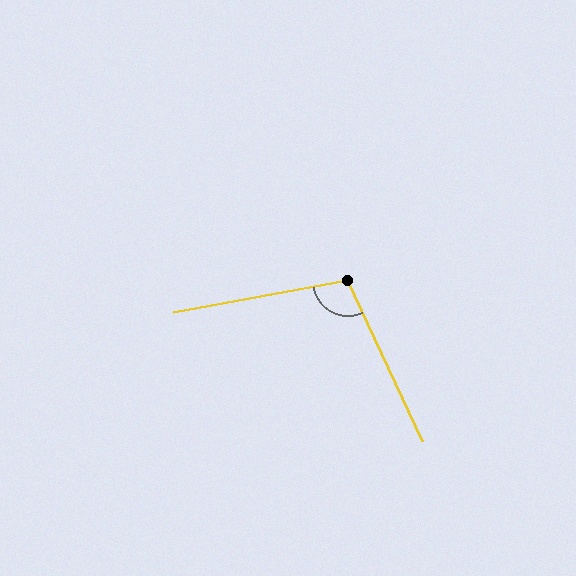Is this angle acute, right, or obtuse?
It is obtuse.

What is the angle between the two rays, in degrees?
Approximately 104 degrees.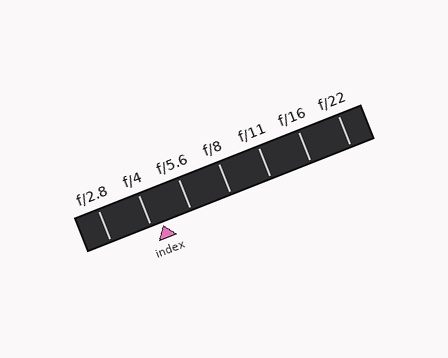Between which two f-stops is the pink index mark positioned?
The index mark is between f/4 and f/5.6.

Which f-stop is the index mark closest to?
The index mark is closest to f/4.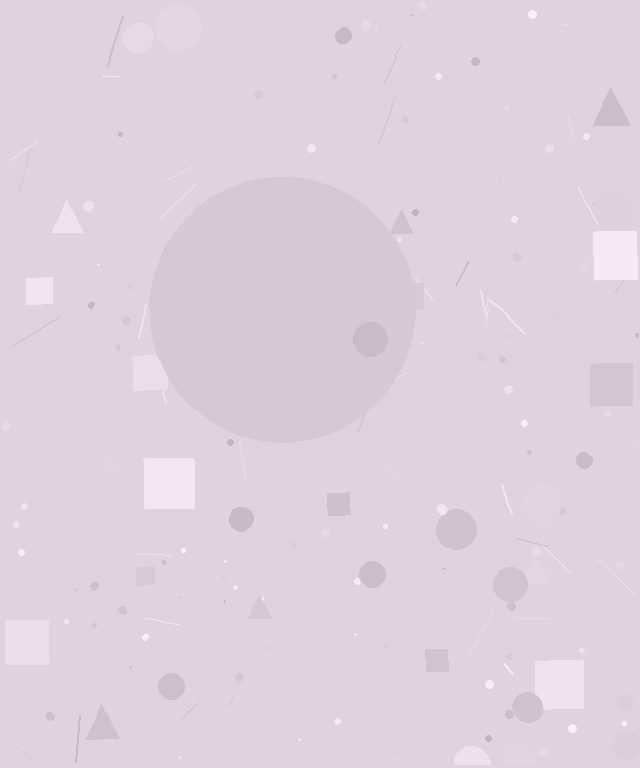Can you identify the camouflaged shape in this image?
The camouflaged shape is a circle.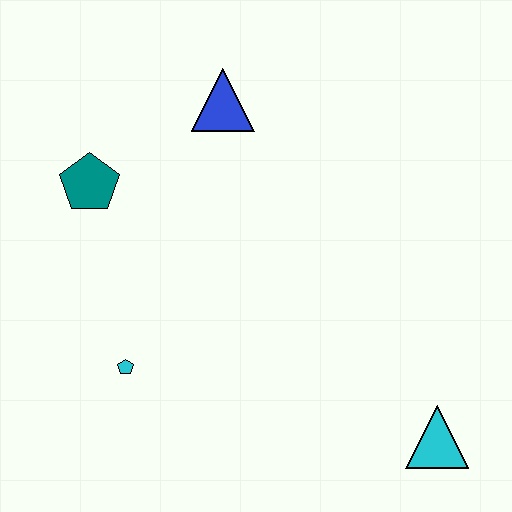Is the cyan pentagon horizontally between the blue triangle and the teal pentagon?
Yes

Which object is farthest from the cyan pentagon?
The cyan triangle is farthest from the cyan pentagon.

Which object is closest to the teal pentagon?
The blue triangle is closest to the teal pentagon.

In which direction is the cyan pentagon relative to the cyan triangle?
The cyan pentagon is to the left of the cyan triangle.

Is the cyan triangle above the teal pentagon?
No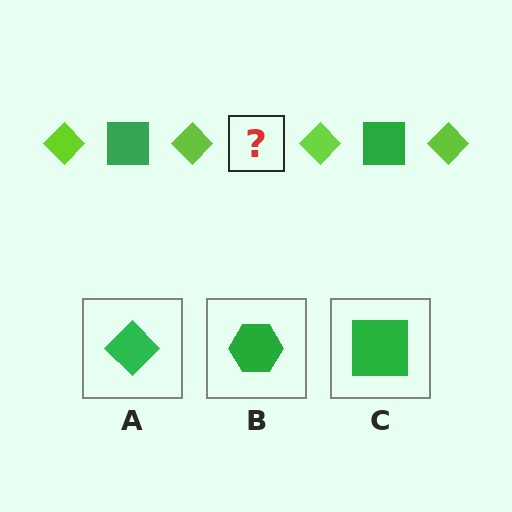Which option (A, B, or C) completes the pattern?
C.